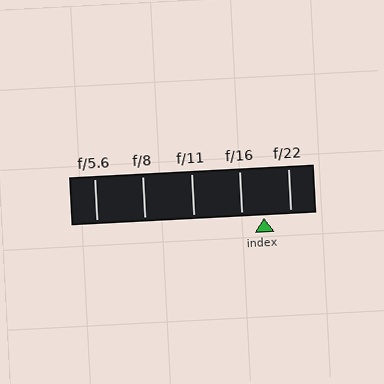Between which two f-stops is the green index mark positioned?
The index mark is between f/16 and f/22.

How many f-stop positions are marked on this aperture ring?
There are 5 f-stop positions marked.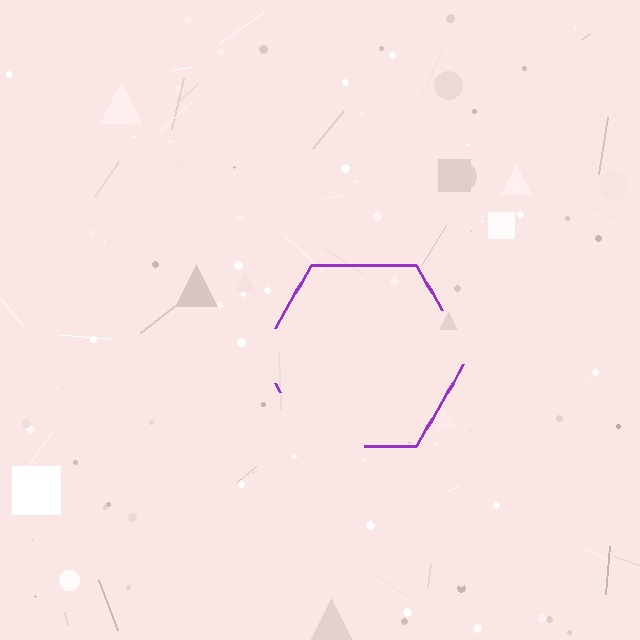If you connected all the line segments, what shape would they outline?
They would outline a hexagon.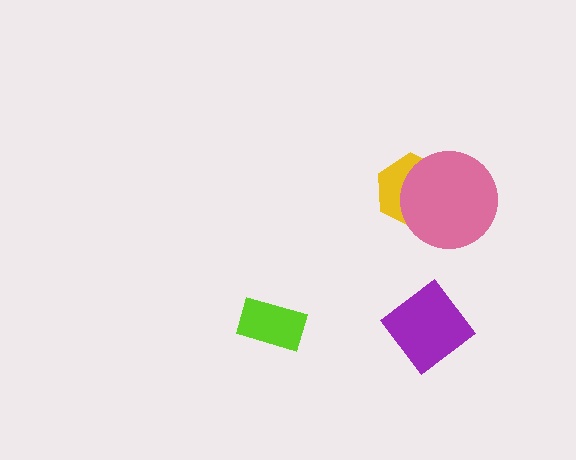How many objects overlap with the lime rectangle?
0 objects overlap with the lime rectangle.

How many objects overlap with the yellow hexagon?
1 object overlaps with the yellow hexagon.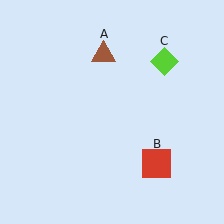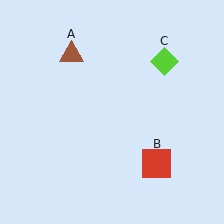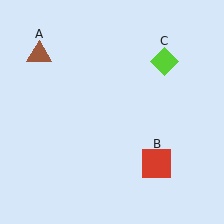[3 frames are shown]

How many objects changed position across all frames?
1 object changed position: brown triangle (object A).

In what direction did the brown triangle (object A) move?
The brown triangle (object A) moved left.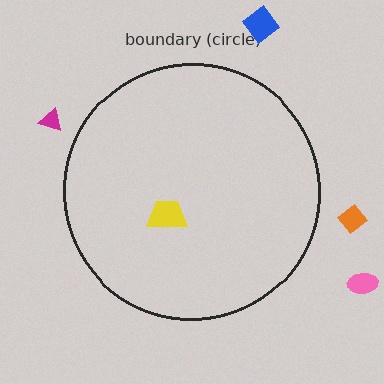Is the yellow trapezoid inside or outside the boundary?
Inside.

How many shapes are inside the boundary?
1 inside, 4 outside.